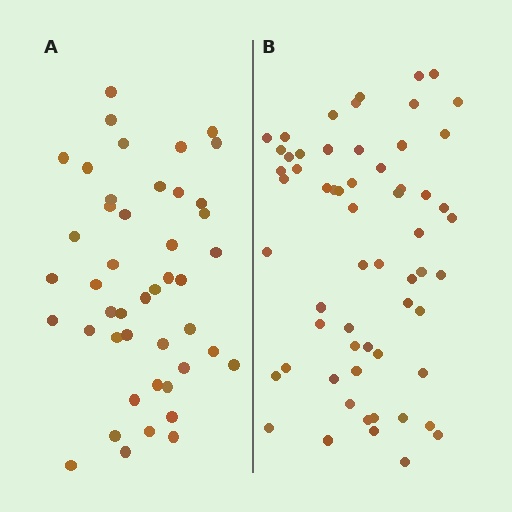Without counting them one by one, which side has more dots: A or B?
Region B (the right region) has more dots.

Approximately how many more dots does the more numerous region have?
Region B has approximately 15 more dots than region A.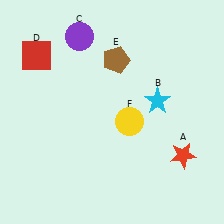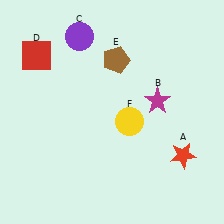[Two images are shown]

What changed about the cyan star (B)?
In Image 1, B is cyan. In Image 2, it changed to magenta.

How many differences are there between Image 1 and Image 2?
There is 1 difference between the two images.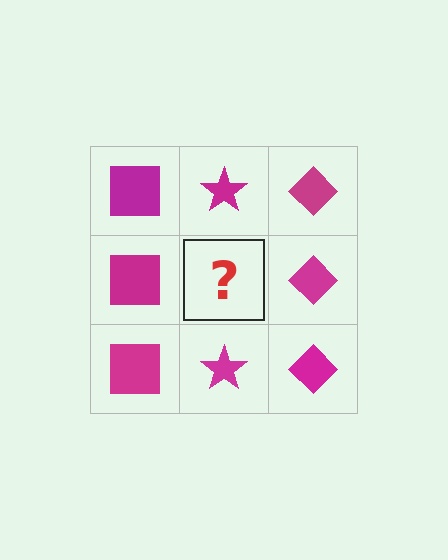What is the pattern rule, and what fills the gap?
The rule is that each column has a consistent shape. The gap should be filled with a magenta star.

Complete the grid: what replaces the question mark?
The question mark should be replaced with a magenta star.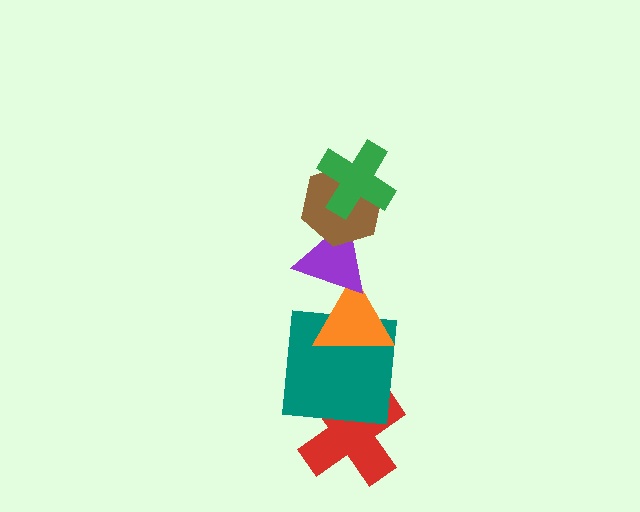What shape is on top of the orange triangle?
The purple triangle is on top of the orange triangle.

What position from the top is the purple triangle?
The purple triangle is 3rd from the top.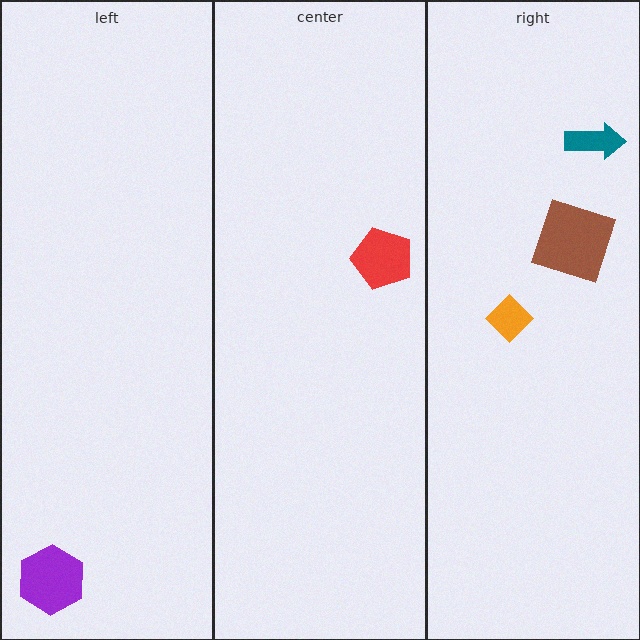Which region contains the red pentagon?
The center region.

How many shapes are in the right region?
3.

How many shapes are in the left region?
1.